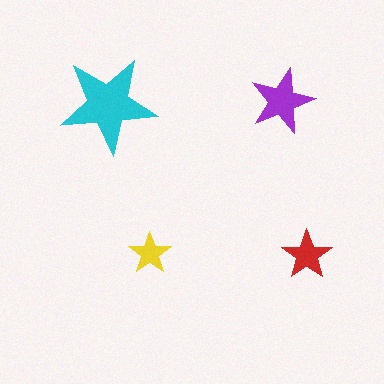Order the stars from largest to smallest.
the cyan one, the purple one, the red one, the yellow one.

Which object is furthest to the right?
The red star is rightmost.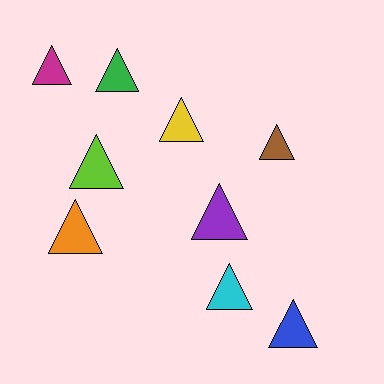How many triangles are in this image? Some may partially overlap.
There are 9 triangles.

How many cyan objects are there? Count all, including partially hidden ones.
There is 1 cyan object.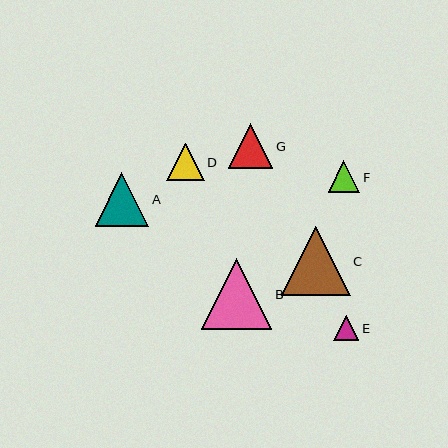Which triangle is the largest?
Triangle B is the largest with a size of approximately 71 pixels.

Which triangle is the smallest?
Triangle E is the smallest with a size of approximately 25 pixels.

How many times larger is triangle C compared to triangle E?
Triangle C is approximately 2.7 times the size of triangle E.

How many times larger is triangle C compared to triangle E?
Triangle C is approximately 2.7 times the size of triangle E.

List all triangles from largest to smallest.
From largest to smallest: B, C, A, G, D, F, E.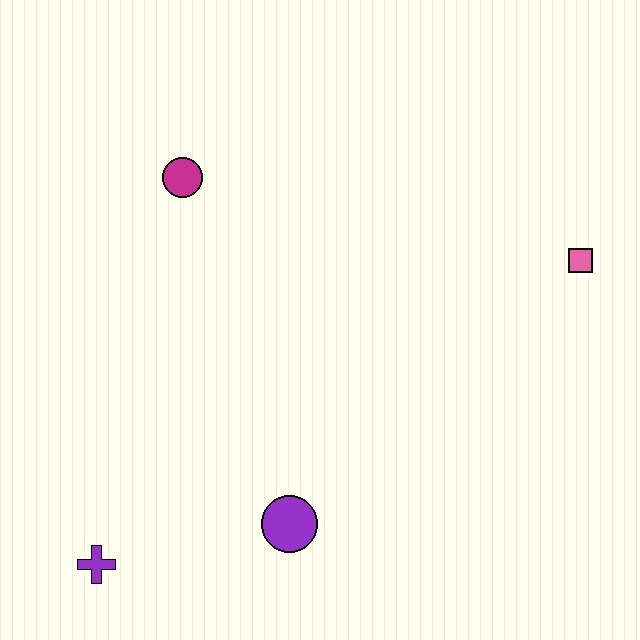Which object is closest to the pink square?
The purple circle is closest to the pink square.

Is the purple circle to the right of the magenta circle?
Yes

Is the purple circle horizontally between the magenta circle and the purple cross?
No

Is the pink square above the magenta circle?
No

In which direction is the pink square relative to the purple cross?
The pink square is to the right of the purple cross.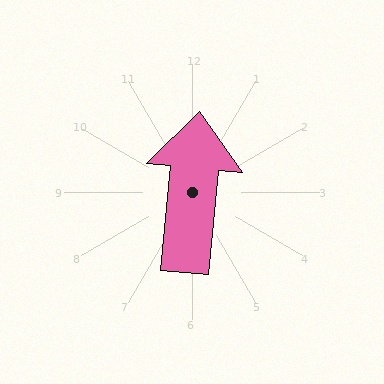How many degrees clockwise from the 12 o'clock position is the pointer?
Approximately 5 degrees.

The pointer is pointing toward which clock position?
Roughly 12 o'clock.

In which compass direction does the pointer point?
North.